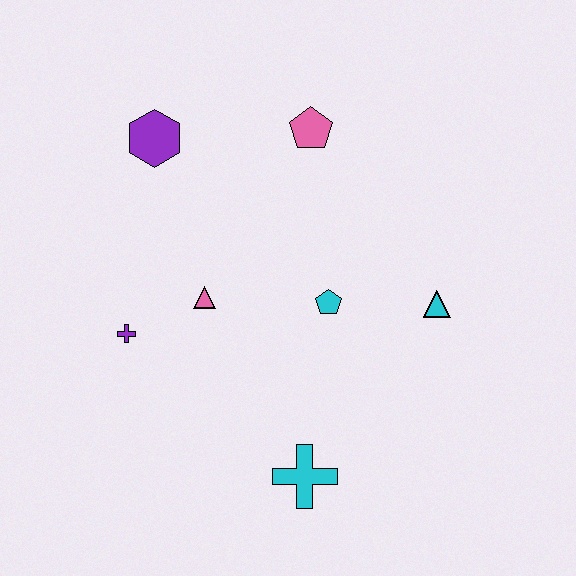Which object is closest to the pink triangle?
The purple cross is closest to the pink triangle.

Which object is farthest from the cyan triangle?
The purple hexagon is farthest from the cyan triangle.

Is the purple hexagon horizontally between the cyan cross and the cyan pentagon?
No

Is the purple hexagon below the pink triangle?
No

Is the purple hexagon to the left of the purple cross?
No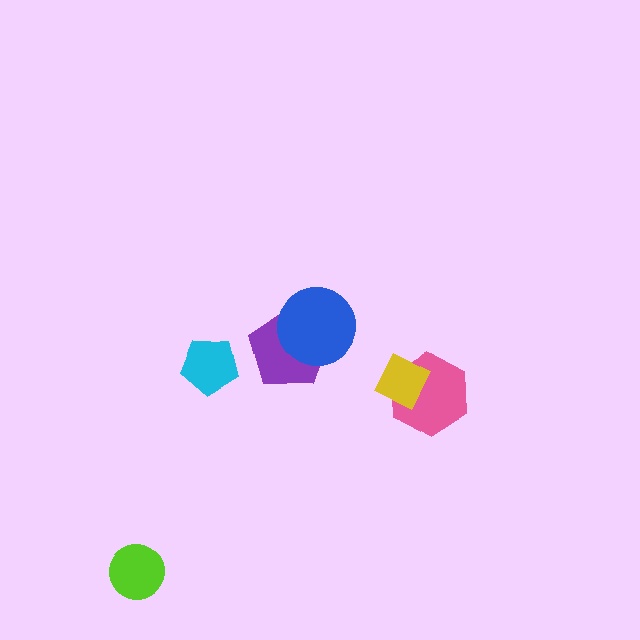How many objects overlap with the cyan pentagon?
0 objects overlap with the cyan pentagon.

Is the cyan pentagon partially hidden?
No, no other shape covers it.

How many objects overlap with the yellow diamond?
1 object overlaps with the yellow diamond.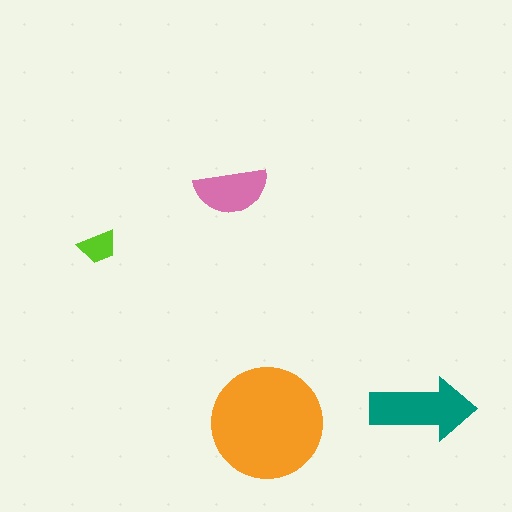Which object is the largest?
The orange circle.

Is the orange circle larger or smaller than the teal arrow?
Larger.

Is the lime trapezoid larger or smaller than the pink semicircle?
Smaller.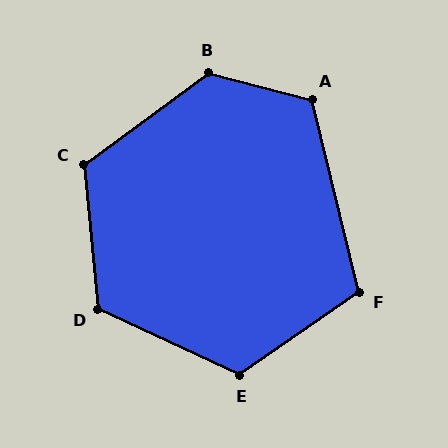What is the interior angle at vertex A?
Approximately 119 degrees (obtuse).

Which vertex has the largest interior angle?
B, at approximately 129 degrees.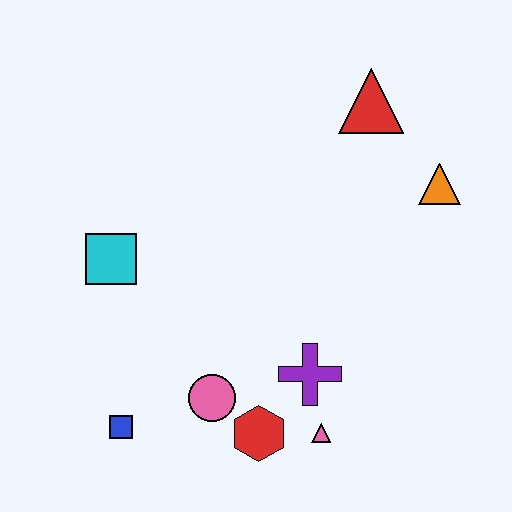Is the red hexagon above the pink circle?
No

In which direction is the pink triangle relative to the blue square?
The pink triangle is to the right of the blue square.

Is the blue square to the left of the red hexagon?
Yes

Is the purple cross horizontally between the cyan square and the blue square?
No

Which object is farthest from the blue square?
The red triangle is farthest from the blue square.